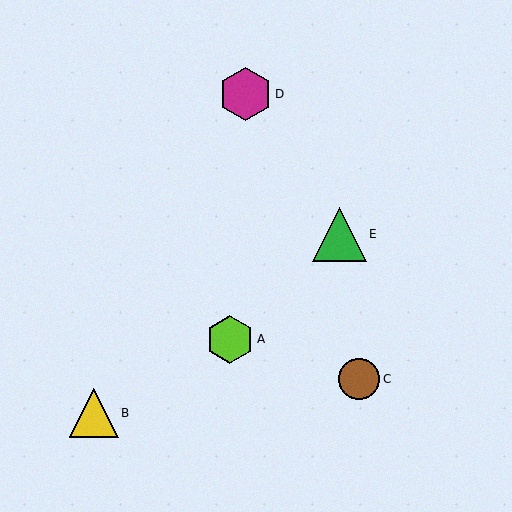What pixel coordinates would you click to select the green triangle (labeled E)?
Click at (339, 234) to select the green triangle E.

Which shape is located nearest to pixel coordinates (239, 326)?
The lime hexagon (labeled A) at (230, 339) is nearest to that location.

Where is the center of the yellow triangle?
The center of the yellow triangle is at (94, 413).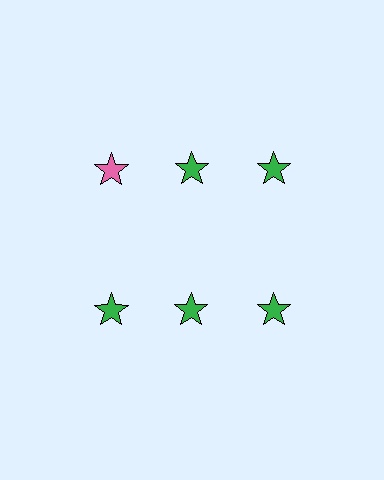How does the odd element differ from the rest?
It has a different color: pink instead of green.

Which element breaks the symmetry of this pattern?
The pink star in the top row, leftmost column breaks the symmetry. All other shapes are green stars.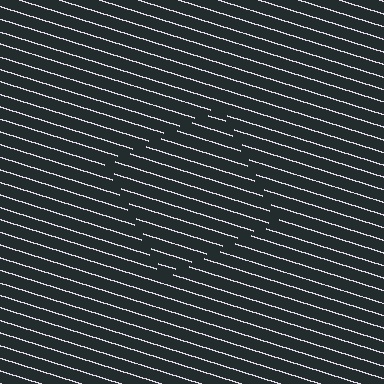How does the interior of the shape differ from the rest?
The interior of the shape contains the same grating, shifted by half a period — the contour is defined by the phase discontinuity where line-ends from the inner and outer gratings abut.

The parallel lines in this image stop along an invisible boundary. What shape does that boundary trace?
An illusory square. The interior of the shape contains the same grating, shifted by half a period — the contour is defined by the phase discontinuity where line-ends from the inner and outer gratings abut.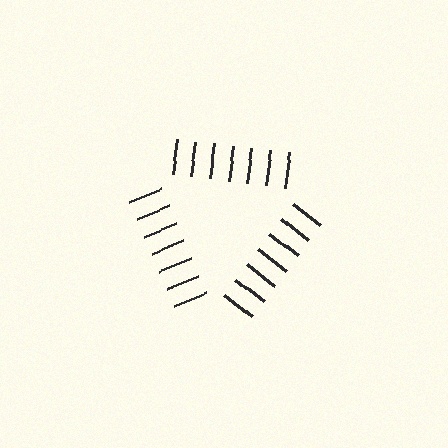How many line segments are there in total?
21 — 7 along each of the 3 edges.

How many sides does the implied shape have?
3 sides — the line-ends trace a triangle.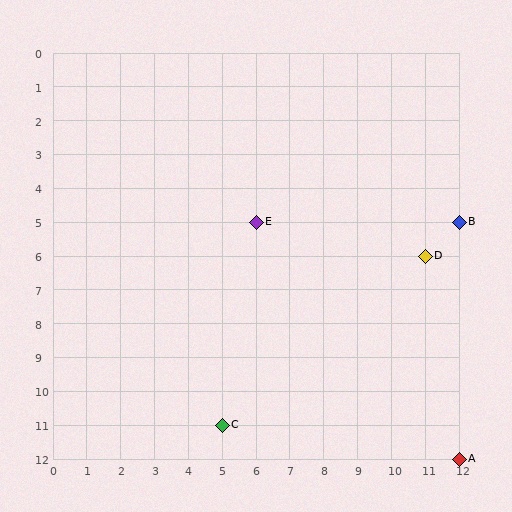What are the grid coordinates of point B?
Point B is at grid coordinates (12, 5).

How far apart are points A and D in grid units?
Points A and D are 1 column and 6 rows apart (about 6.1 grid units diagonally).